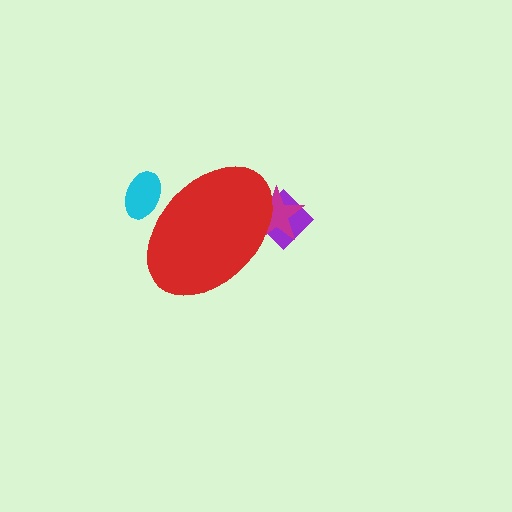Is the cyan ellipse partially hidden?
Yes, the cyan ellipse is partially hidden behind the red ellipse.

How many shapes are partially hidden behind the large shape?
3 shapes are partially hidden.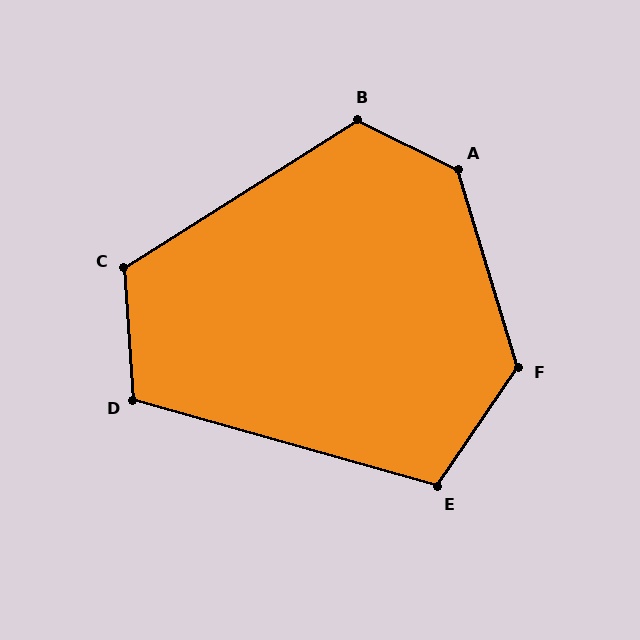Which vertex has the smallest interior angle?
E, at approximately 108 degrees.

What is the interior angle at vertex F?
Approximately 129 degrees (obtuse).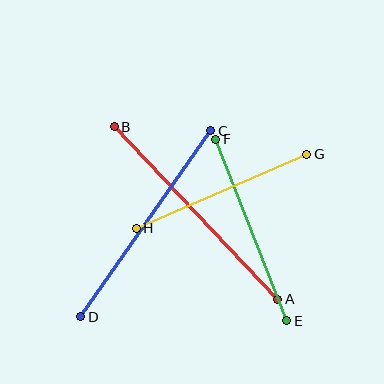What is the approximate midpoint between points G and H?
The midpoint is at approximately (221, 191) pixels.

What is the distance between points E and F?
The distance is approximately 195 pixels.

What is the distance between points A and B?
The distance is approximately 238 pixels.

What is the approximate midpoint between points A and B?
The midpoint is at approximately (196, 213) pixels.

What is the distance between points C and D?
The distance is approximately 227 pixels.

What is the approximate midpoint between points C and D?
The midpoint is at approximately (146, 224) pixels.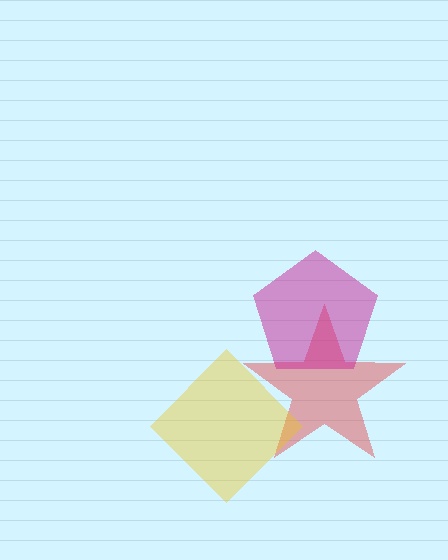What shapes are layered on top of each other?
The layered shapes are: a red star, a yellow diamond, a magenta pentagon.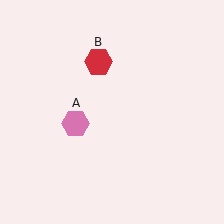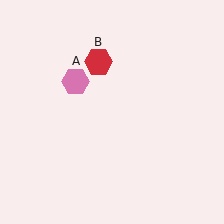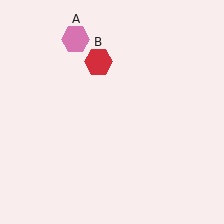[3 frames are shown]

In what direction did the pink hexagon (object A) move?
The pink hexagon (object A) moved up.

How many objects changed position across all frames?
1 object changed position: pink hexagon (object A).